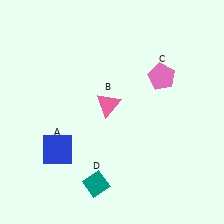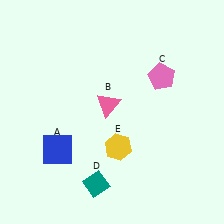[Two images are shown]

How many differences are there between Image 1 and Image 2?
There is 1 difference between the two images.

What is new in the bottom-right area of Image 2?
A yellow hexagon (E) was added in the bottom-right area of Image 2.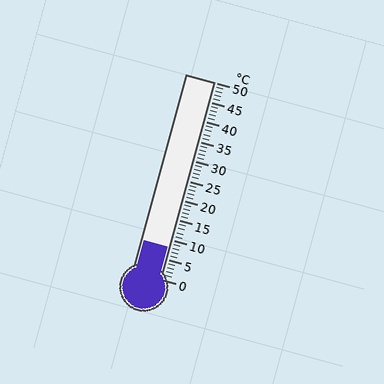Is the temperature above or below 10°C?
The temperature is below 10°C.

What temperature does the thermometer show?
The thermometer shows approximately 8°C.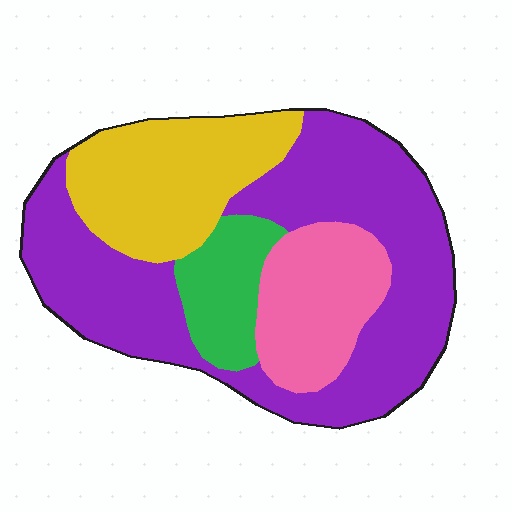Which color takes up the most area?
Purple, at roughly 50%.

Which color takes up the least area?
Green, at roughly 10%.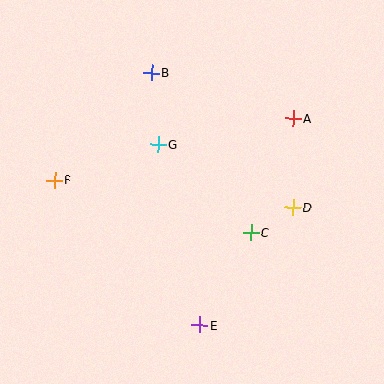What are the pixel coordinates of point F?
Point F is at (55, 180).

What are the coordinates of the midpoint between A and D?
The midpoint between A and D is at (293, 163).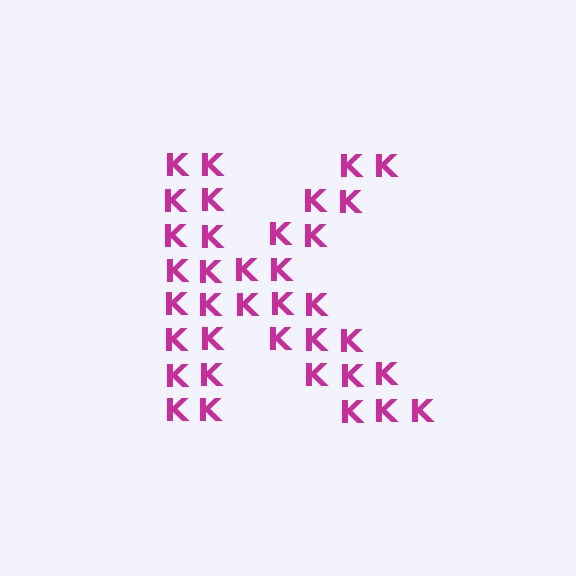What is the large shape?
The large shape is the letter K.